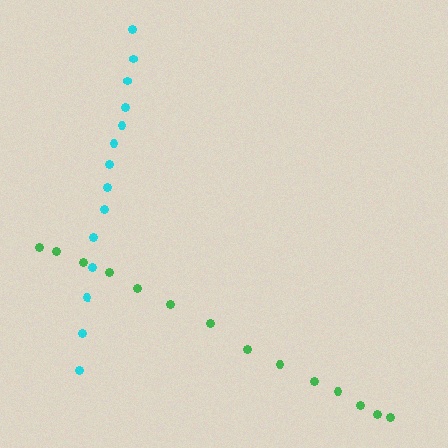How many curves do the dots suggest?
There are 2 distinct paths.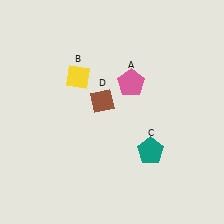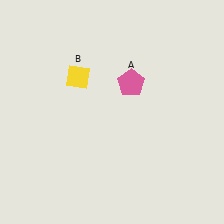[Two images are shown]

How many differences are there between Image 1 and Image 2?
There are 2 differences between the two images.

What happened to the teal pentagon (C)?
The teal pentagon (C) was removed in Image 2. It was in the bottom-right area of Image 1.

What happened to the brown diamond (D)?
The brown diamond (D) was removed in Image 2. It was in the top-left area of Image 1.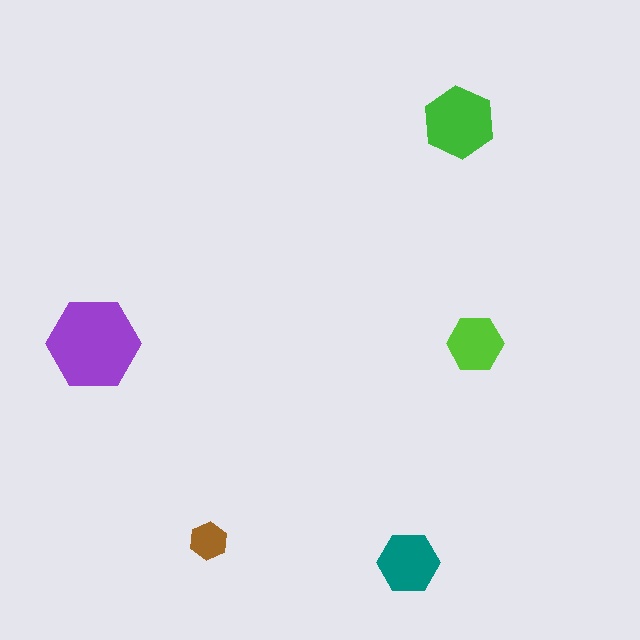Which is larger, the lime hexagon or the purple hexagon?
The purple one.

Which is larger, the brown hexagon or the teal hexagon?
The teal one.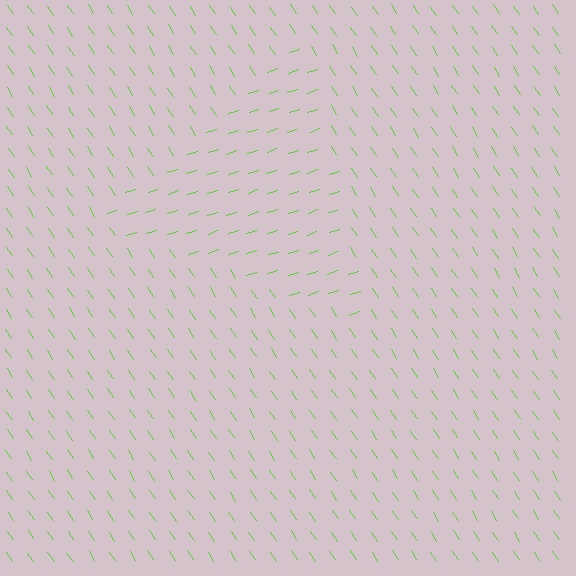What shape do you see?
I see a triangle.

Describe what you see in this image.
The image is filled with small lime line segments. A triangle region in the image has lines oriented differently from the surrounding lines, creating a visible texture boundary.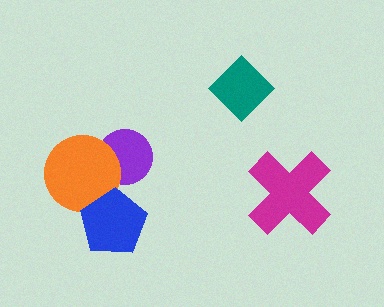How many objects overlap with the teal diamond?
0 objects overlap with the teal diamond.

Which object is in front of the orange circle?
The blue pentagon is in front of the orange circle.